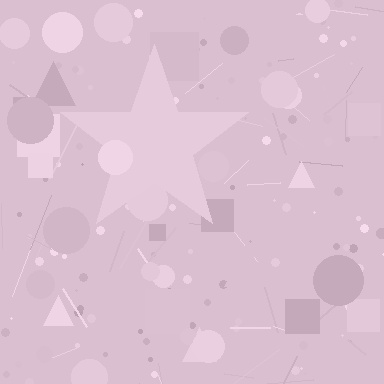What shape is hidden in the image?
A star is hidden in the image.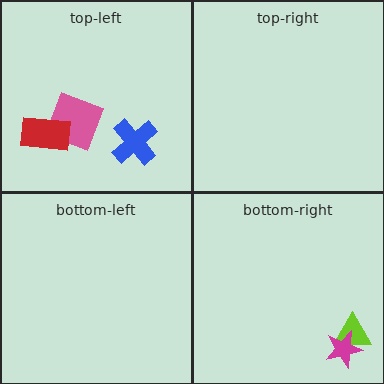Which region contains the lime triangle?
The bottom-right region.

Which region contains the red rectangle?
The top-left region.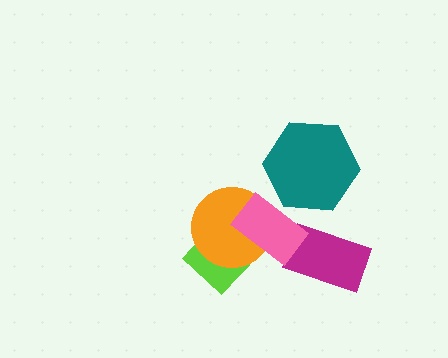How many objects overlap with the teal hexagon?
0 objects overlap with the teal hexagon.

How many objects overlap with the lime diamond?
1 object overlaps with the lime diamond.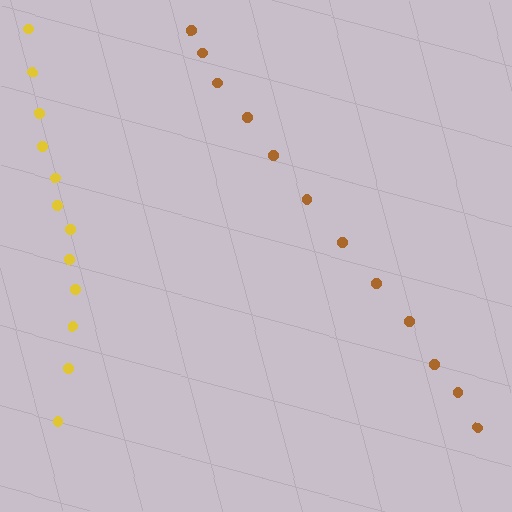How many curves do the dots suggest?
There are 2 distinct paths.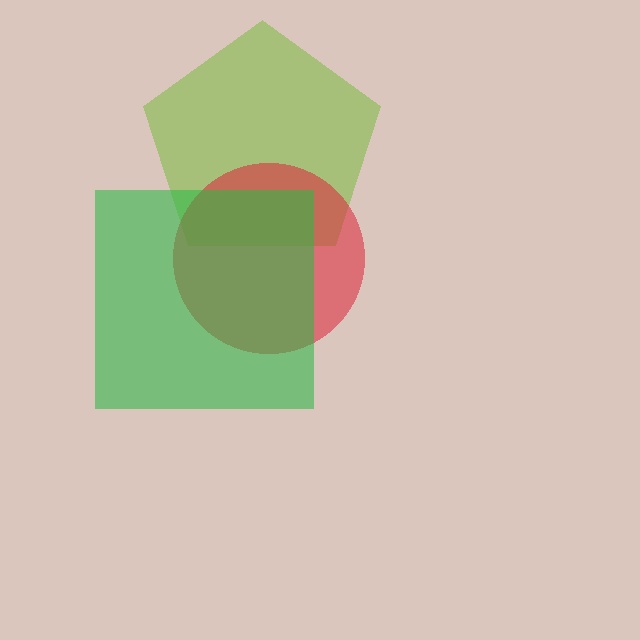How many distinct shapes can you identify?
There are 3 distinct shapes: a lime pentagon, a red circle, a green square.